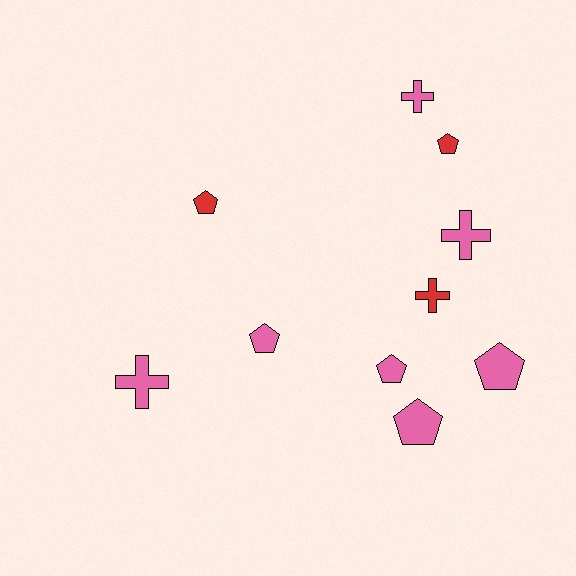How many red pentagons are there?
There are 2 red pentagons.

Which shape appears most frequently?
Pentagon, with 6 objects.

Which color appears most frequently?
Pink, with 7 objects.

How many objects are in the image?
There are 10 objects.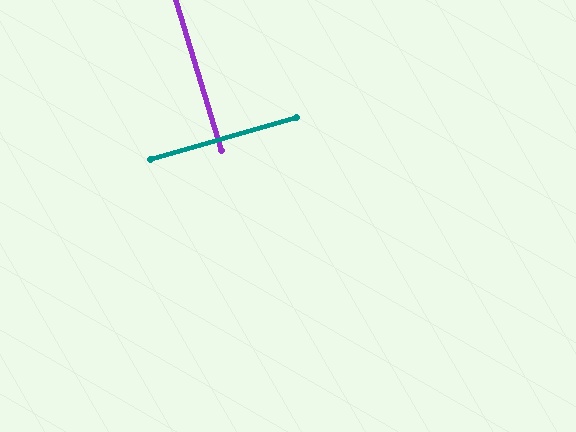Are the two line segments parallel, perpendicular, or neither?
Perpendicular — they meet at approximately 89°.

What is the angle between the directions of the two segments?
Approximately 89 degrees.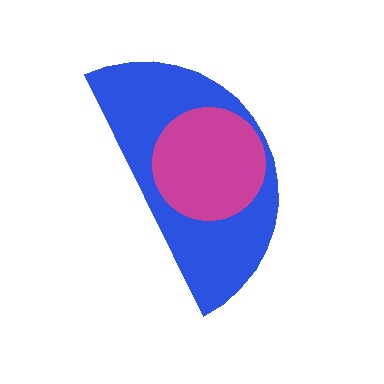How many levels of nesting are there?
2.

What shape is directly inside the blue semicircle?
The magenta circle.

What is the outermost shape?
The blue semicircle.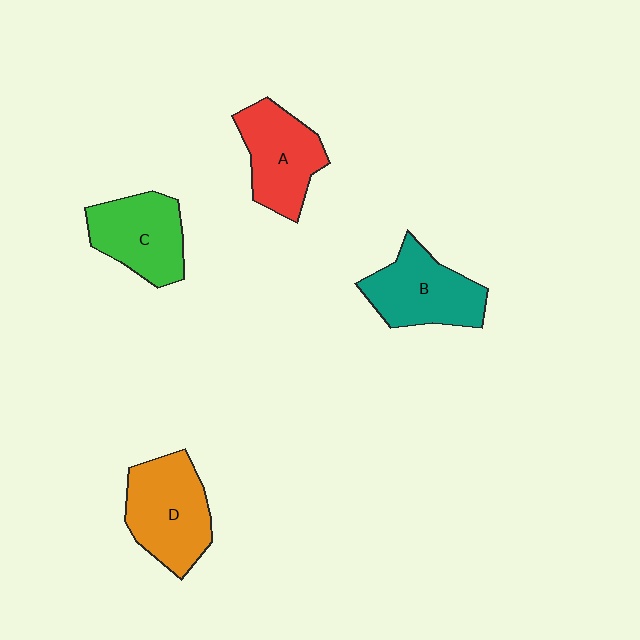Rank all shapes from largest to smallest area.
From largest to smallest: D (orange), B (teal), A (red), C (green).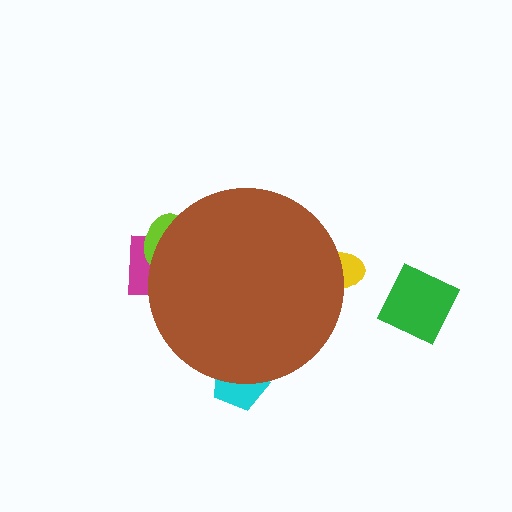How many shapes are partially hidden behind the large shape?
4 shapes are partially hidden.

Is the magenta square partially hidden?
Yes, the magenta square is partially hidden behind the brown circle.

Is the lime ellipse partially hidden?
Yes, the lime ellipse is partially hidden behind the brown circle.